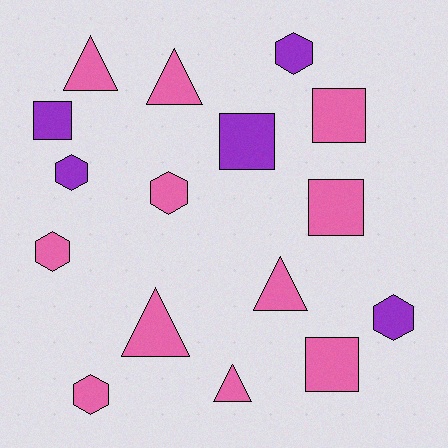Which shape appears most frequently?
Hexagon, with 6 objects.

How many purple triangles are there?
There are no purple triangles.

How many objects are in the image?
There are 16 objects.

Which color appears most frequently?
Pink, with 11 objects.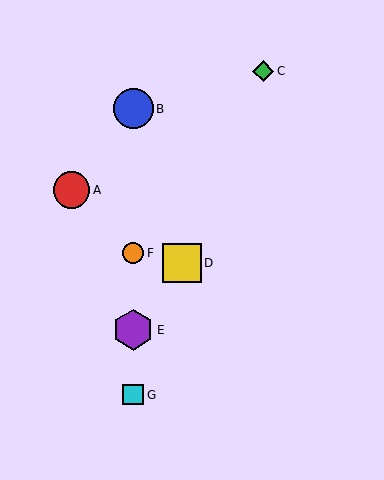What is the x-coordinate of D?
Object D is at x≈182.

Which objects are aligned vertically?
Objects B, E, F, G are aligned vertically.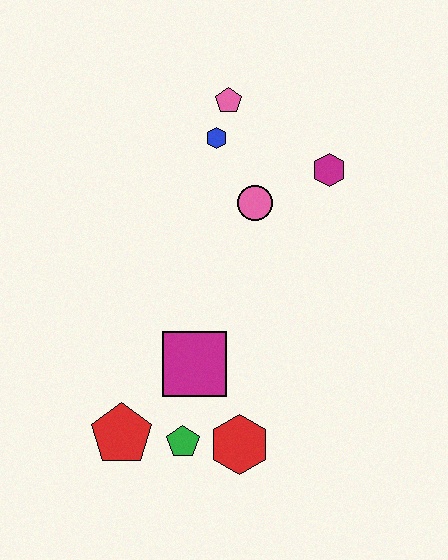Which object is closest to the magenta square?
The green pentagon is closest to the magenta square.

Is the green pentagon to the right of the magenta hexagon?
No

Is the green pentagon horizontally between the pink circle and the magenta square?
No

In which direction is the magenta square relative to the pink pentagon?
The magenta square is below the pink pentagon.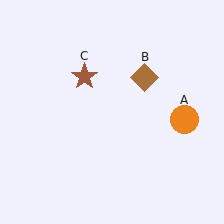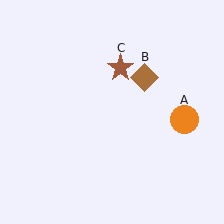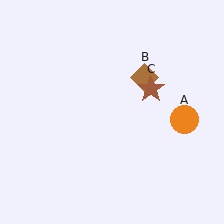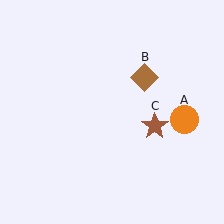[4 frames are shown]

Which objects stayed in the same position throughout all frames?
Orange circle (object A) and brown diamond (object B) remained stationary.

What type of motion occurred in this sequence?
The brown star (object C) rotated clockwise around the center of the scene.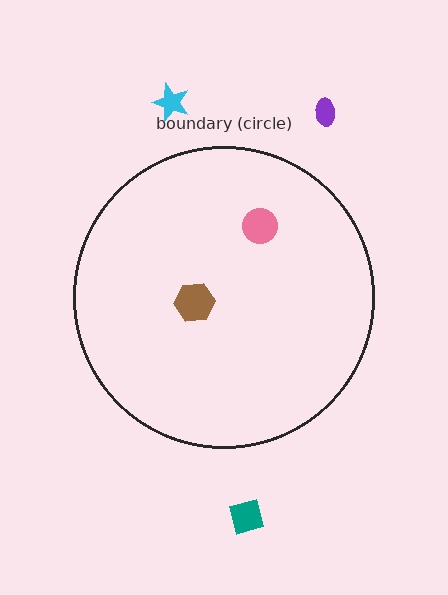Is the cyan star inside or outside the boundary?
Outside.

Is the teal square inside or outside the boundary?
Outside.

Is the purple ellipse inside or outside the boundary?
Outside.